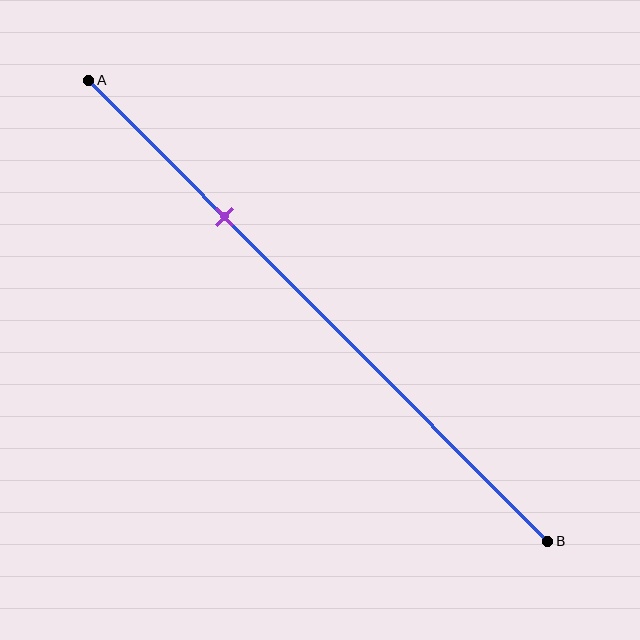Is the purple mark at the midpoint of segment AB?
No, the mark is at about 30% from A, not at the 50% midpoint.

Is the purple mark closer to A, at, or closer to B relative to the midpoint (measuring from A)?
The purple mark is closer to point A than the midpoint of segment AB.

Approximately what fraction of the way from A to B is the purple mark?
The purple mark is approximately 30% of the way from A to B.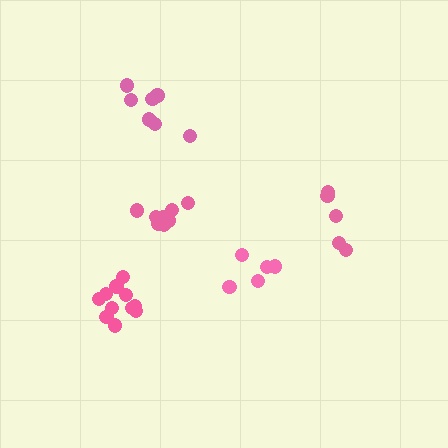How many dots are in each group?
Group 1: 5 dots, Group 2: 6 dots, Group 3: 9 dots, Group 4: 11 dots, Group 5: 8 dots (39 total).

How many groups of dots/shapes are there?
There are 5 groups.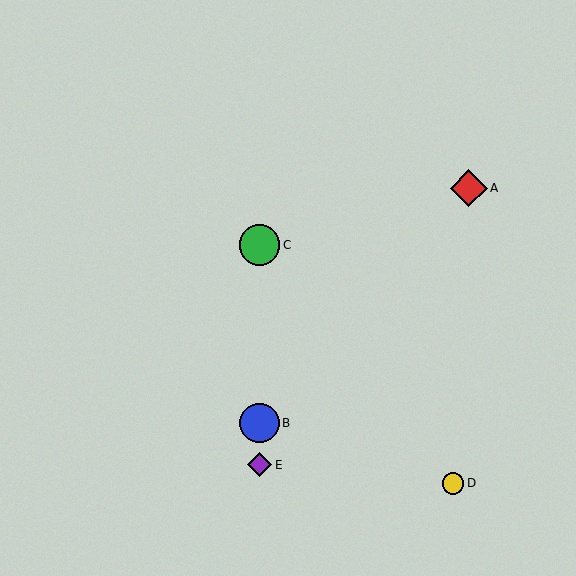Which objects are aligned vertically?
Objects B, C, E are aligned vertically.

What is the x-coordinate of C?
Object C is at x≈260.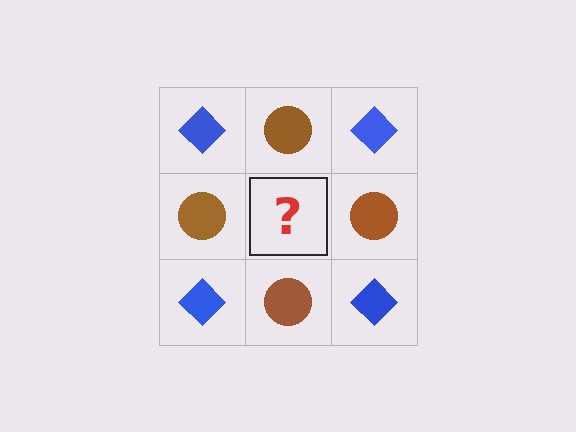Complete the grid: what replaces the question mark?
The question mark should be replaced with a blue diamond.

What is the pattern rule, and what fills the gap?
The rule is that it alternates blue diamond and brown circle in a checkerboard pattern. The gap should be filled with a blue diamond.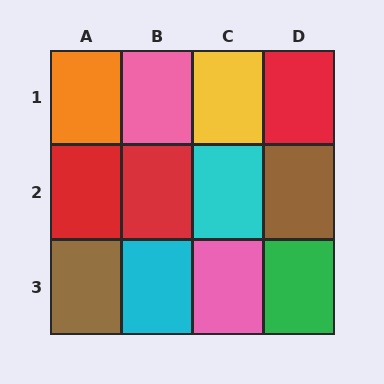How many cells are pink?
2 cells are pink.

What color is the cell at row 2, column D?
Brown.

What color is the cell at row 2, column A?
Red.